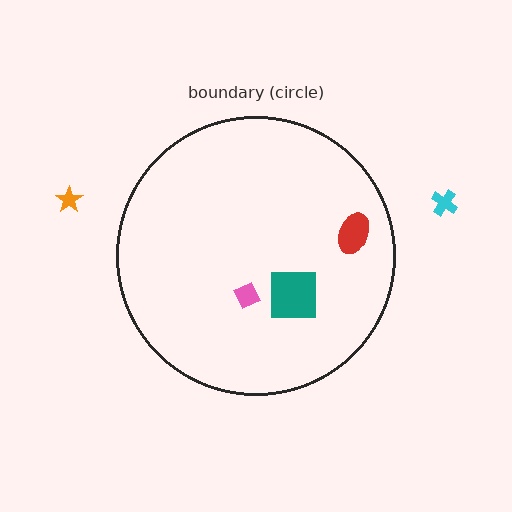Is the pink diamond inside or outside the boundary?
Inside.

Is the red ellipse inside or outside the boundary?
Inside.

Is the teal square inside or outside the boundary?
Inside.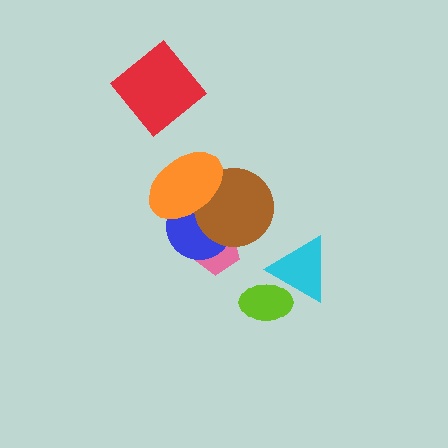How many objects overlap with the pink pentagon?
2 objects overlap with the pink pentagon.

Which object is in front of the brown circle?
The orange ellipse is in front of the brown circle.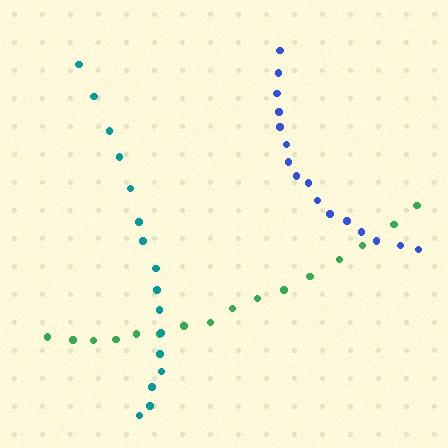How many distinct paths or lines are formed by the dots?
There are 3 distinct paths.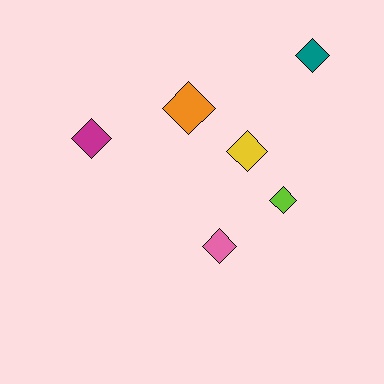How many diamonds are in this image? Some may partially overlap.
There are 6 diamonds.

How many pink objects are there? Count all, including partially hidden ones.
There is 1 pink object.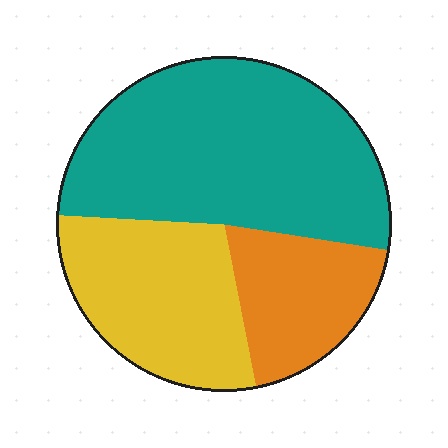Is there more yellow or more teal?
Teal.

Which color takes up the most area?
Teal, at roughly 50%.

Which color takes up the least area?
Orange, at roughly 20%.